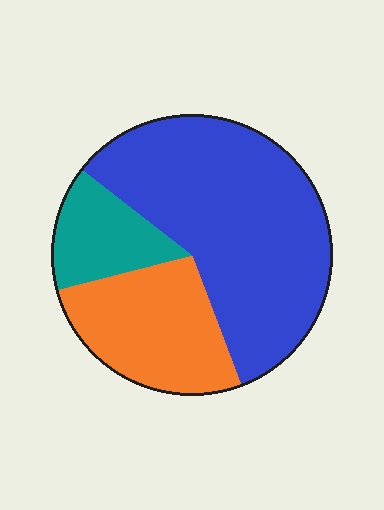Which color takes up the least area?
Teal, at roughly 15%.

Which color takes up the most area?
Blue, at roughly 60%.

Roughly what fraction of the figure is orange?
Orange takes up about one quarter (1/4) of the figure.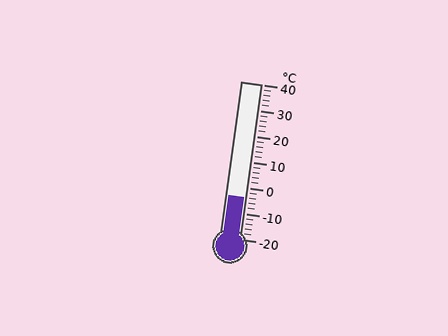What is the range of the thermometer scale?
The thermometer scale ranges from -20°C to 40°C.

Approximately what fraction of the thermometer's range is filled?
The thermometer is filled to approximately 25% of its range.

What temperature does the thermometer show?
The thermometer shows approximately -4°C.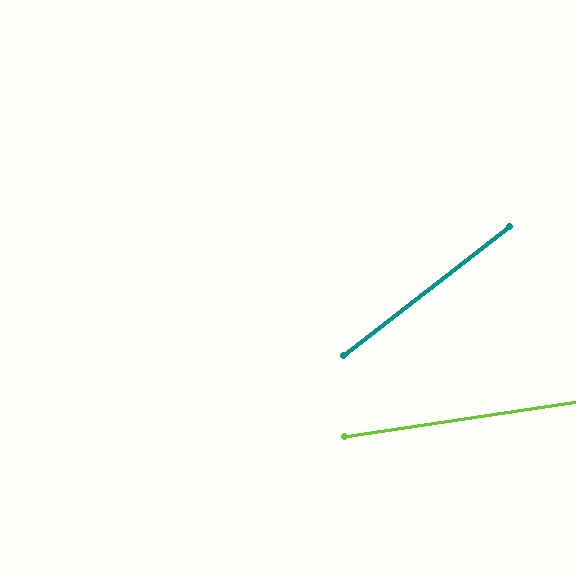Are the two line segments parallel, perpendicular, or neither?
Neither parallel nor perpendicular — they differ by about 29°.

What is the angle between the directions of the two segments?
Approximately 29 degrees.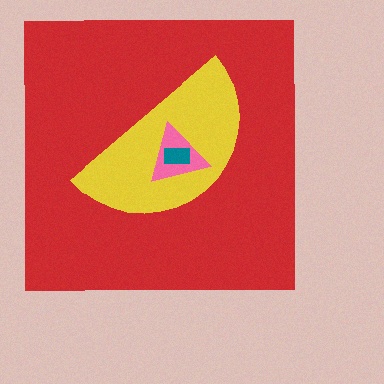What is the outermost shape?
The red square.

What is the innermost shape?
The teal rectangle.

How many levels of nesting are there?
4.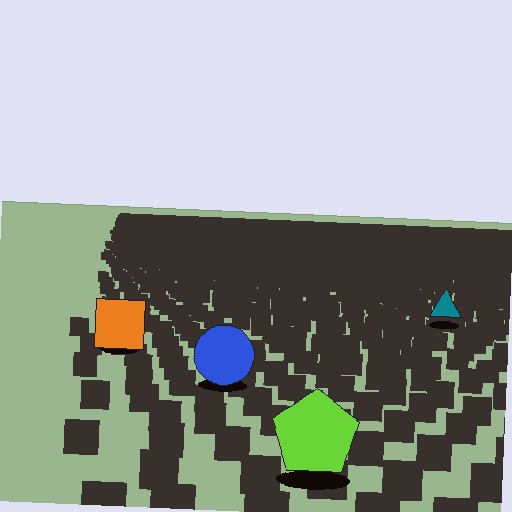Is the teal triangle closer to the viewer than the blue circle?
No. The blue circle is closer — you can tell from the texture gradient: the ground texture is coarser near it.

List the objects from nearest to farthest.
From nearest to farthest: the lime pentagon, the blue circle, the orange square, the teal triangle.